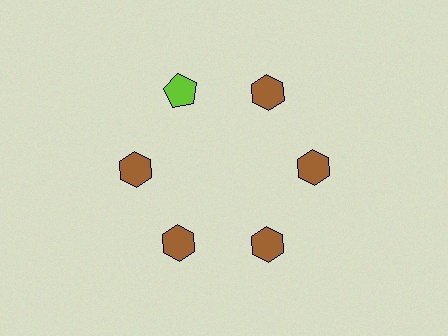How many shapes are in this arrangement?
There are 6 shapes arranged in a ring pattern.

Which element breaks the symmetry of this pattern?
The lime pentagon at roughly the 11 o'clock position breaks the symmetry. All other shapes are brown hexagons.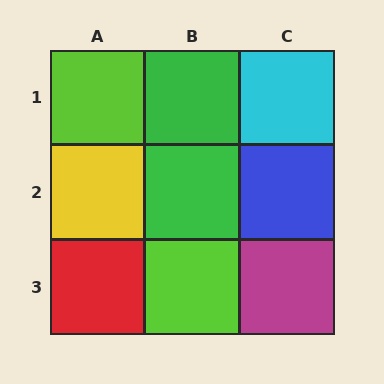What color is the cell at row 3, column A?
Red.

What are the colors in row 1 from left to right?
Lime, green, cyan.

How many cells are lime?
2 cells are lime.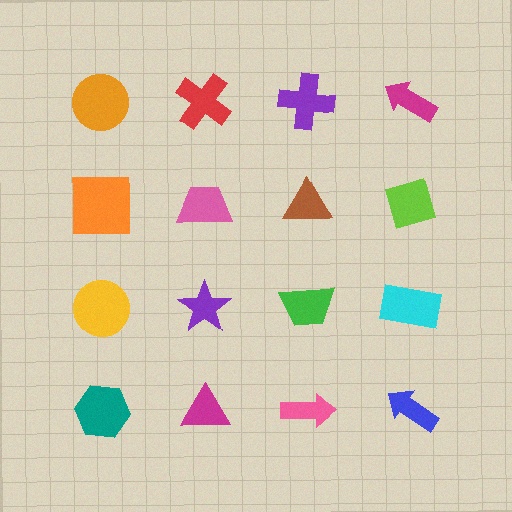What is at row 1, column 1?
An orange circle.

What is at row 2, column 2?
A pink trapezoid.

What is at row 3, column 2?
A purple star.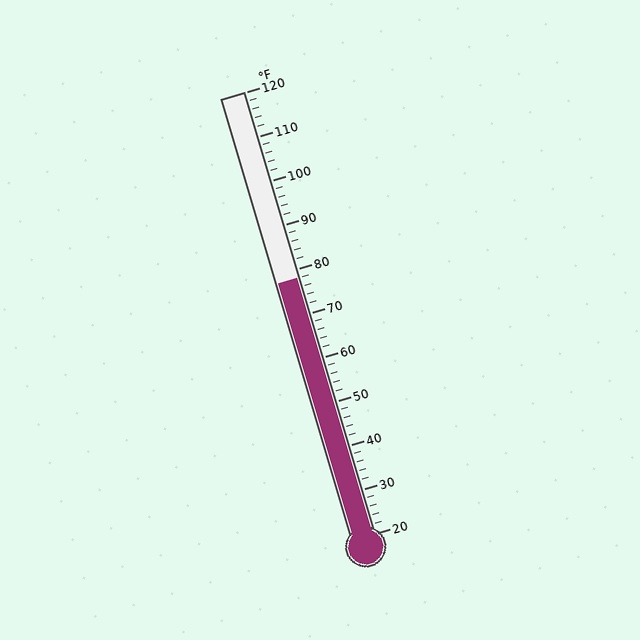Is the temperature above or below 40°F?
The temperature is above 40°F.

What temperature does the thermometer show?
The thermometer shows approximately 78°F.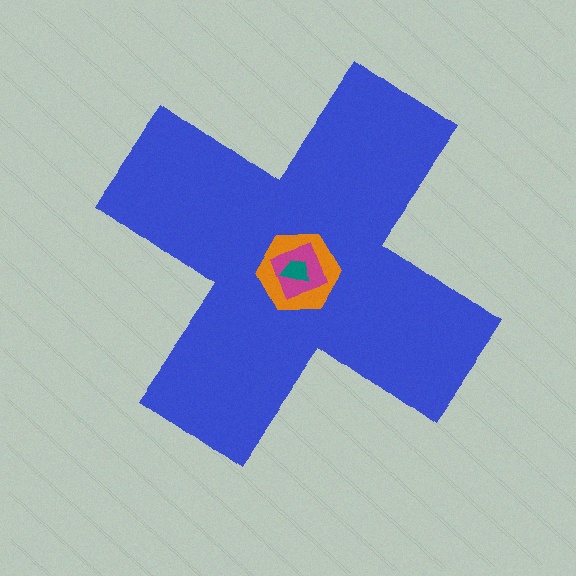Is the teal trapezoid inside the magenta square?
Yes.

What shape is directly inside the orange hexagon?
The magenta square.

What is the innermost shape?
The teal trapezoid.